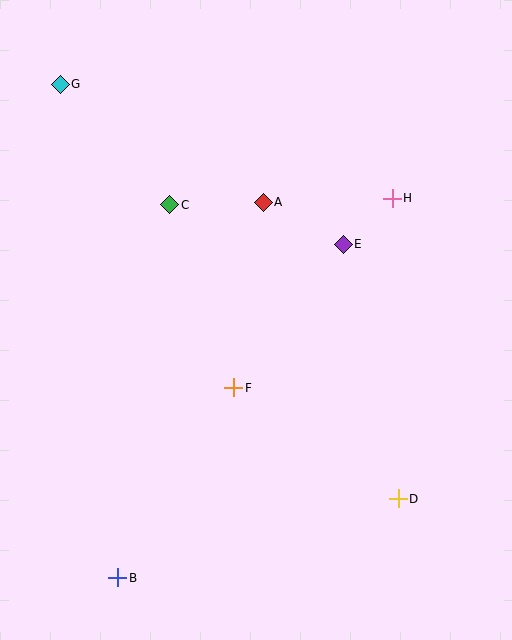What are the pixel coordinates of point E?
Point E is at (343, 244).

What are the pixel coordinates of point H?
Point H is at (392, 198).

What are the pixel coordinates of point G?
Point G is at (60, 84).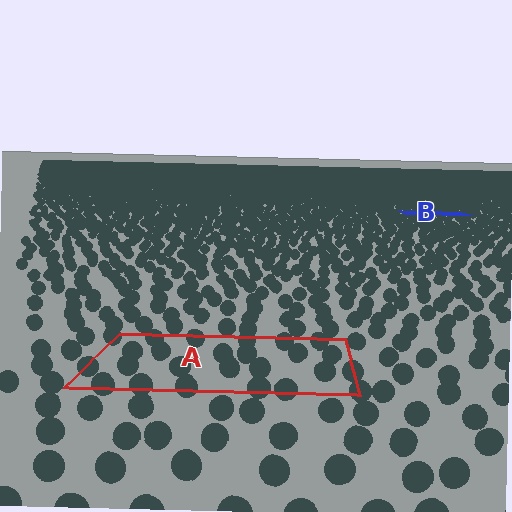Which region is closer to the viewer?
Region A is closer. The texture elements there are larger and more spread out.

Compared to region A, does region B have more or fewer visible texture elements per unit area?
Region B has more texture elements per unit area — they are packed more densely because it is farther away.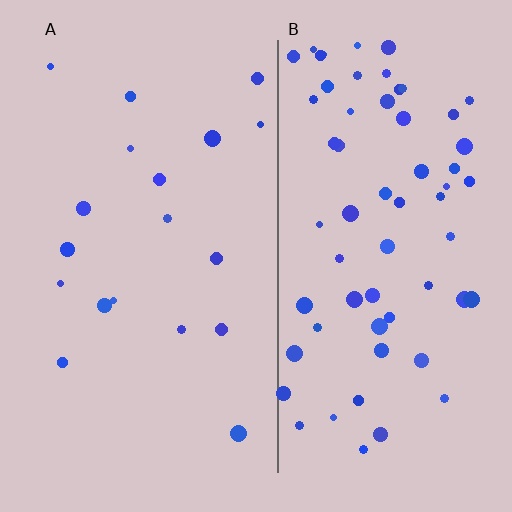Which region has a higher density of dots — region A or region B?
B (the right).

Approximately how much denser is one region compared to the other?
Approximately 3.5× — region B over region A.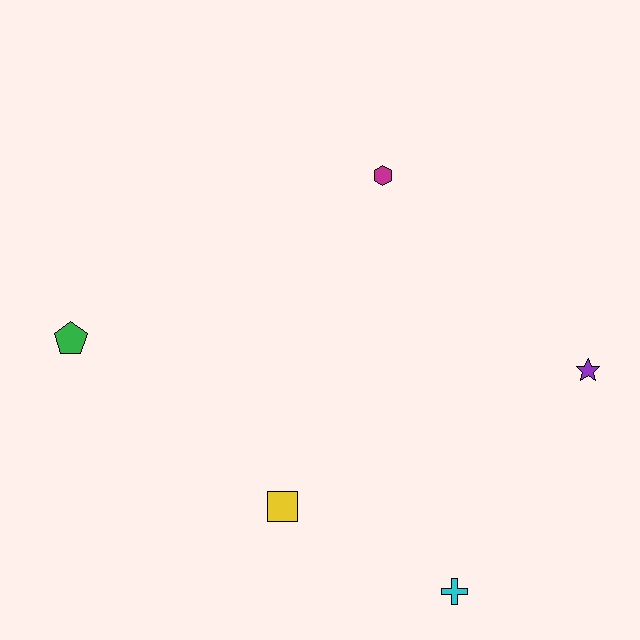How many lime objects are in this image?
There are no lime objects.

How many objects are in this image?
There are 5 objects.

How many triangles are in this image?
There are no triangles.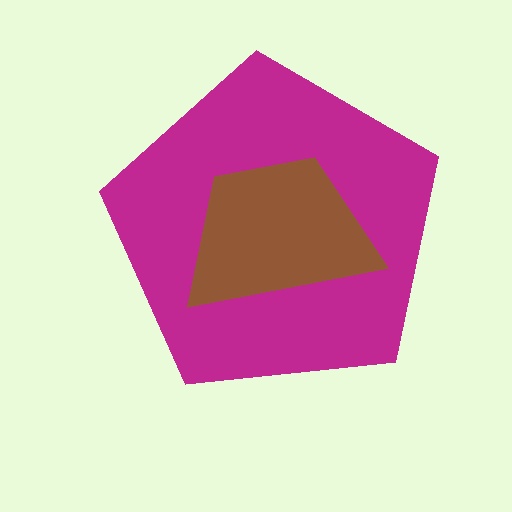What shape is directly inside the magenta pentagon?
The brown trapezoid.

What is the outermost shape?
The magenta pentagon.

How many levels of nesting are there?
2.